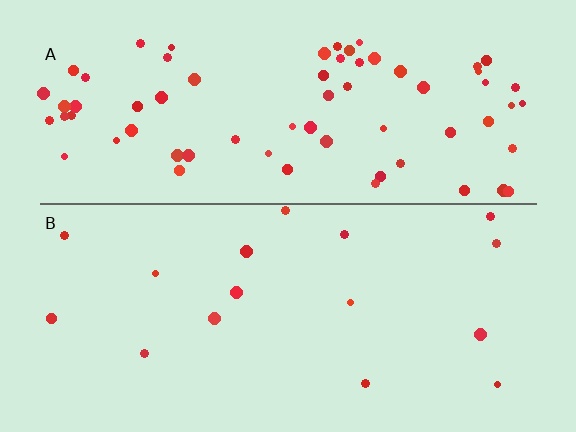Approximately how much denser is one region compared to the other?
Approximately 4.2× — region A over region B.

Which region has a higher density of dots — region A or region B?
A (the top).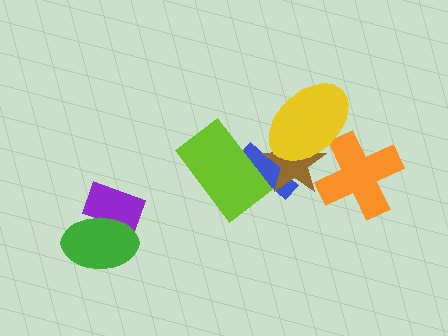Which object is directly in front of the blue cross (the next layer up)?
The brown star is directly in front of the blue cross.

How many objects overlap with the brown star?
3 objects overlap with the brown star.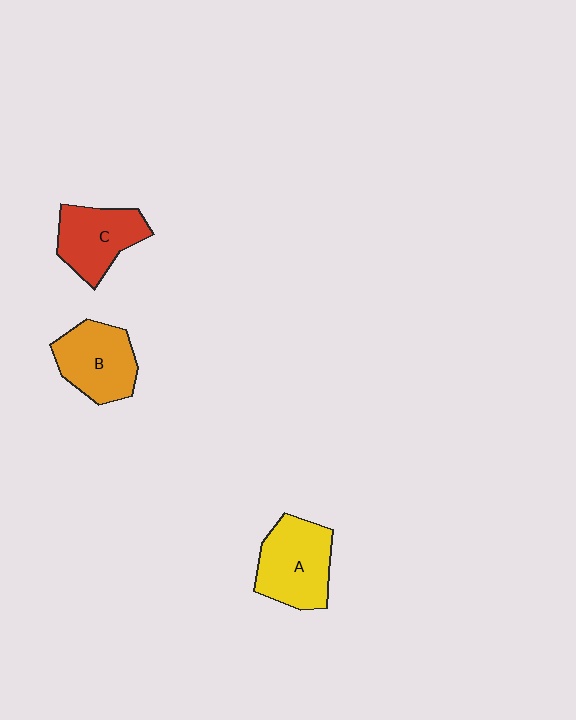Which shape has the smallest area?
Shape C (red).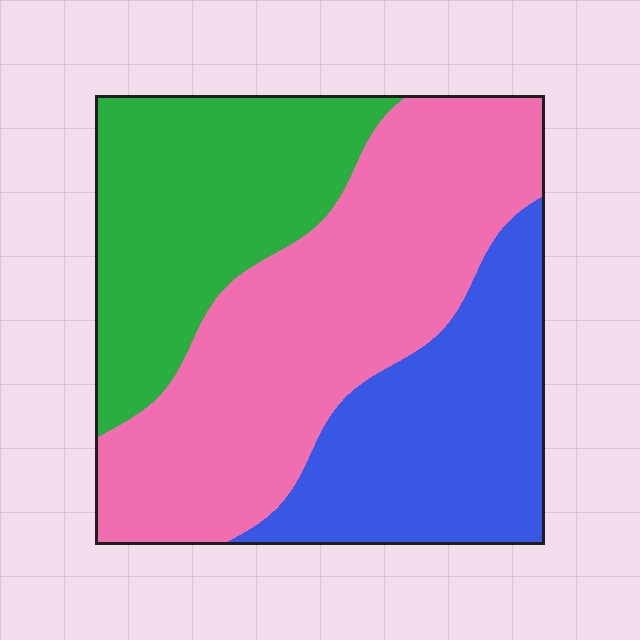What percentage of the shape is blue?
Blue covers 27% of the shape.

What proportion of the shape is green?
Green covers 28% of the shape.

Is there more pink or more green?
Pink.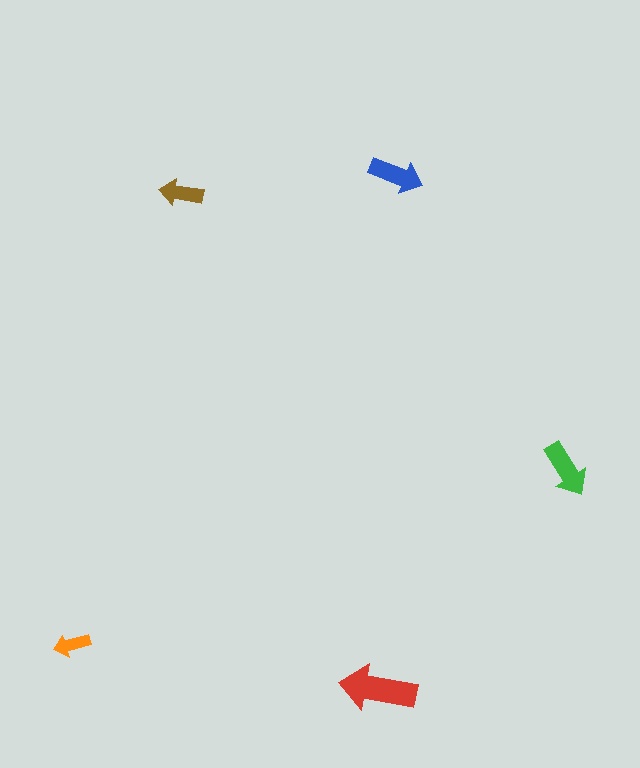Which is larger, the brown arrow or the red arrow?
The red one.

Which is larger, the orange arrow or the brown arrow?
The brown one.